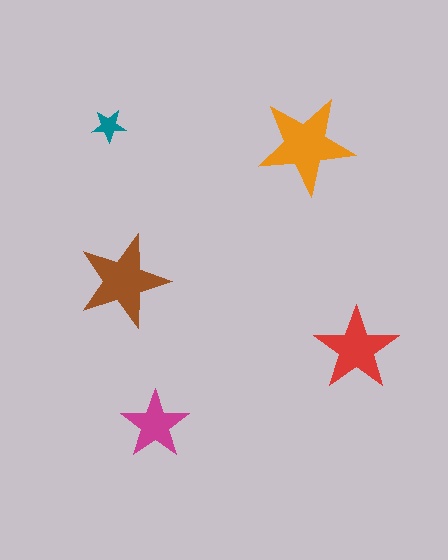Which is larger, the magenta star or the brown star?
The brown one.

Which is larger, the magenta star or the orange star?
The orange one.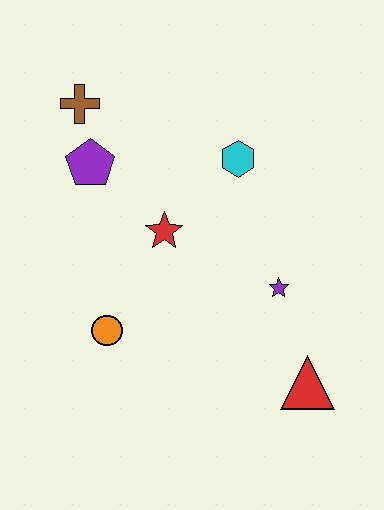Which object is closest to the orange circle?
The red star is closest to the orange circle.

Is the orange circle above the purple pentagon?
No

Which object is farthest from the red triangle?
The brown cross is farthest from the red triangle.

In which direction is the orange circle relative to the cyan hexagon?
The orange circle is below the cyan hexagon.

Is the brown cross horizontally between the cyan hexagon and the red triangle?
No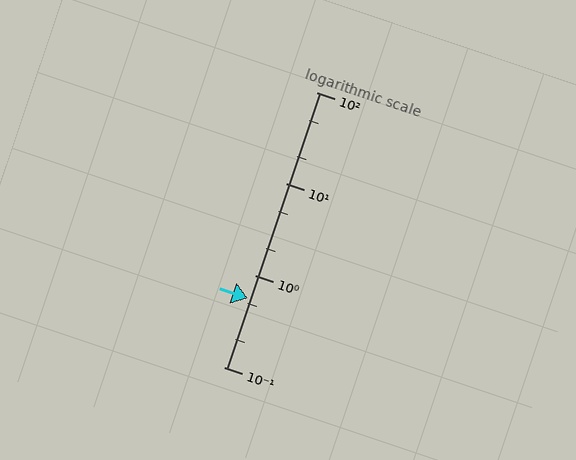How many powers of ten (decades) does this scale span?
The scale spans 3 decades, from 0.1 to 100.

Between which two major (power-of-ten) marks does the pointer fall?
The pointer is between 0.1 and 1.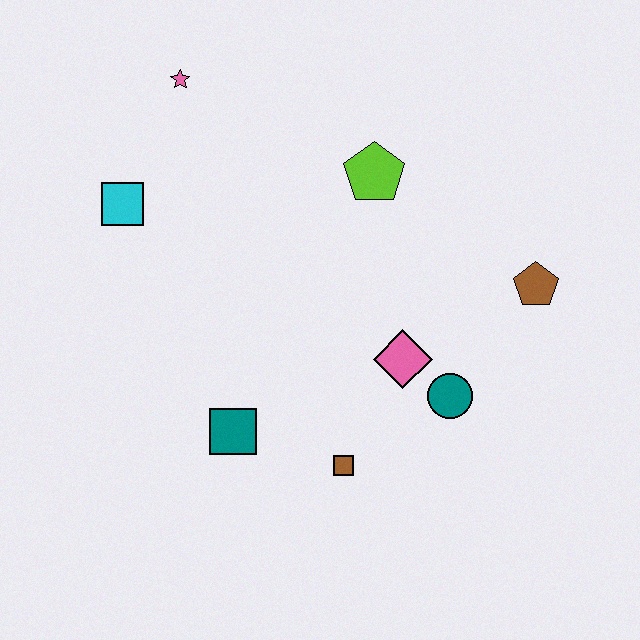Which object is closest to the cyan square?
The pink star is closest to the cyan square.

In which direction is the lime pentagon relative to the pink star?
The lime pentagon is to the right of the pink star.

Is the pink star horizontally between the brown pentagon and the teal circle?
No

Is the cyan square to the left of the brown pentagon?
Yes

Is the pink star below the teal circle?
No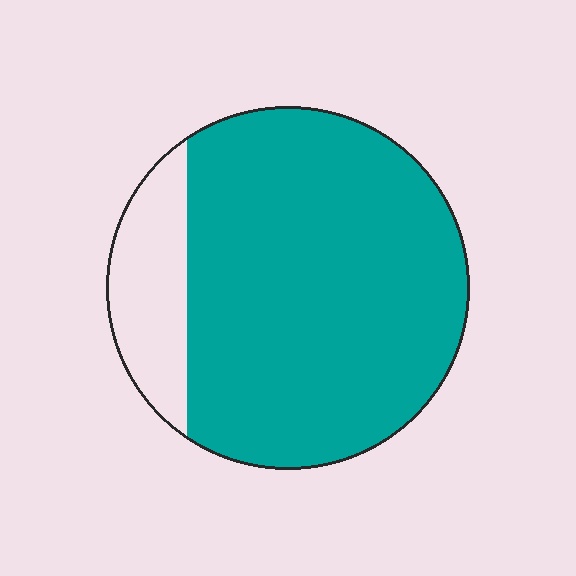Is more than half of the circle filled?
Yes.